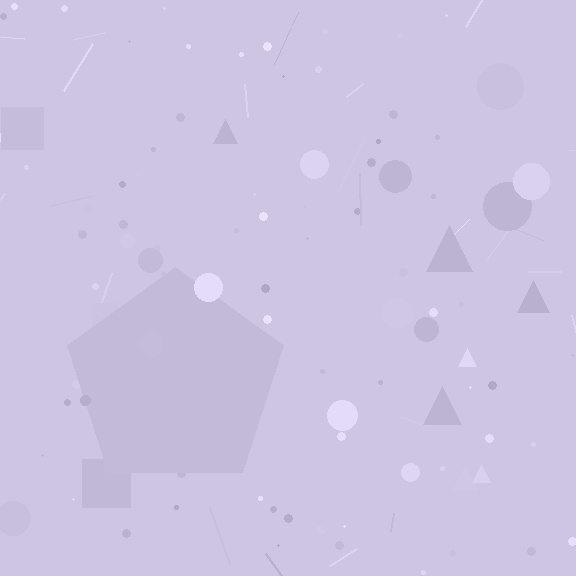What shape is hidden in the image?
A pentagon is hidden in the image.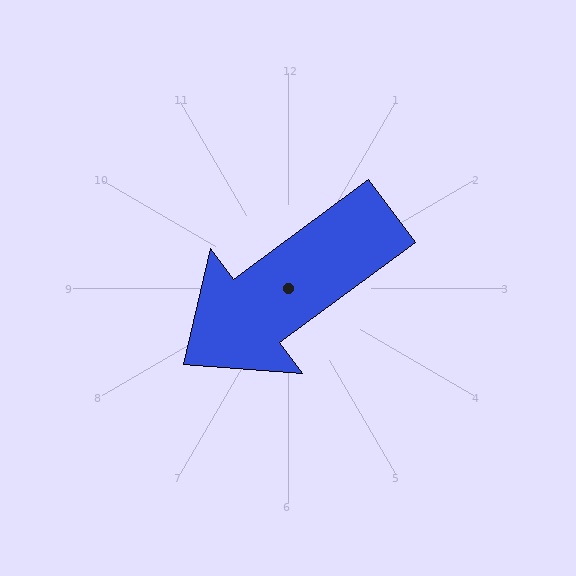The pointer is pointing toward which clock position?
Roughly 8 o'clock.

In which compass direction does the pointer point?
Southwest.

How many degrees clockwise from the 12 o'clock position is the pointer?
Approximately 234 degrees.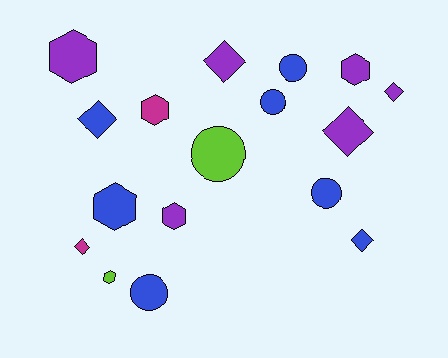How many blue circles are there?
There are 4 blue circles.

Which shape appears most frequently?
Hexagon, with 6 objects.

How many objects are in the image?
There are 17 objects.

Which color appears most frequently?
Blue, with 7 objects.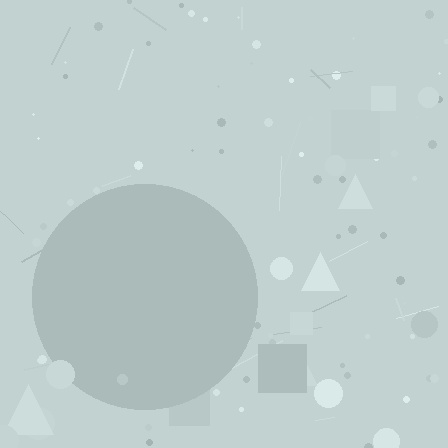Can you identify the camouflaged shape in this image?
The camouflaged shape is a circle.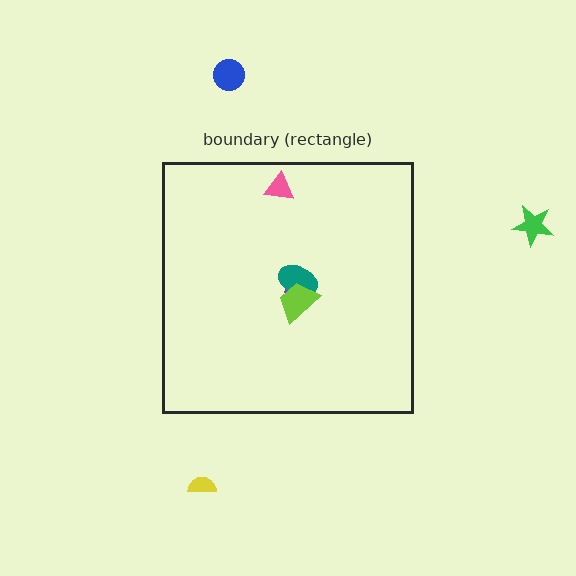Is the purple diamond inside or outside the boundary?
Inside.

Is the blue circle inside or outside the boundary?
Outside.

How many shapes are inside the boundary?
4 inside, 3 outside.